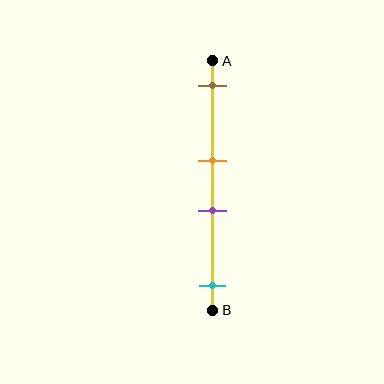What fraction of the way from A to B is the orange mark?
The orange mark is approximately 40% (0.4) of the way from A to B.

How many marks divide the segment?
There are 4 marks dividing the segment.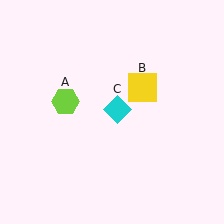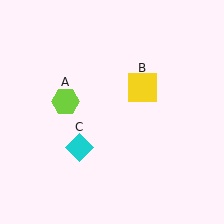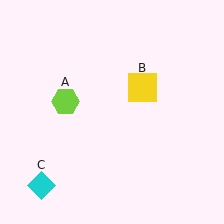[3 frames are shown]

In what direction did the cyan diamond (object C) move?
The cyan diamond (object C) moved down and to the left.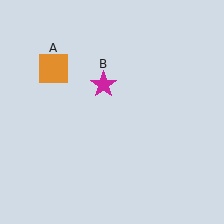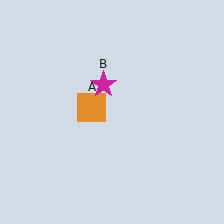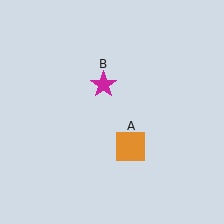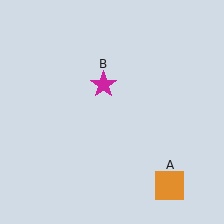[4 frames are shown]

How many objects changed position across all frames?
1 object changed position: orange square (object A).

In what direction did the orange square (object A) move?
The orange square (object A) moved down and to the right.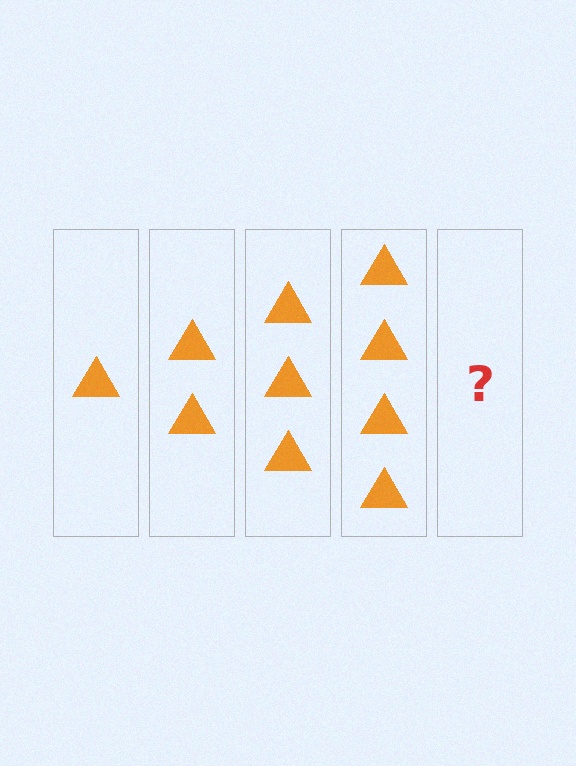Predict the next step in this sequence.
The next step is 5 triangles.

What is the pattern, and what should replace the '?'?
The pattern is that each step adds one more triangle. The '?' should be 5 triangles.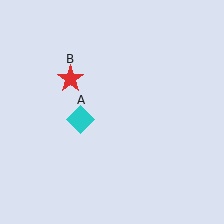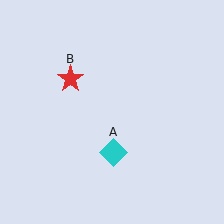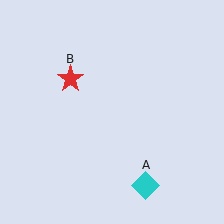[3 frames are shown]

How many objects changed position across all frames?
1 object changed position: cyan diamond (object A).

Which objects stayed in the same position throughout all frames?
Red star (object B) remained stationary.